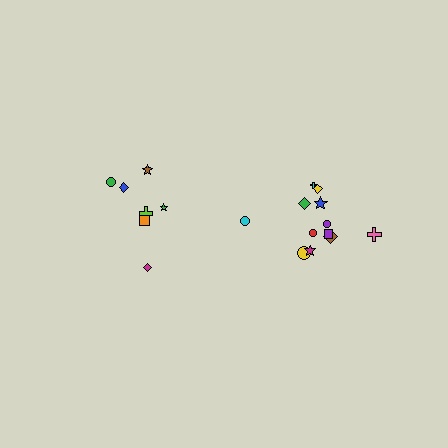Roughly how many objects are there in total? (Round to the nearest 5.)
Roughly 20 objects in total.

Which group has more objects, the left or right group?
The right group.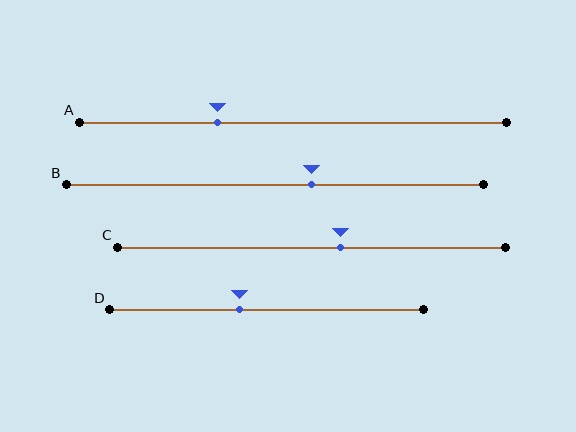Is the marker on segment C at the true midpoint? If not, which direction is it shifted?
No, the marker on segment C is shifted to the right by about 7% of the segment length.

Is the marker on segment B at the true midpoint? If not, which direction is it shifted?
No, the marker on segment B is shifted to the right by about 9% of the segment length.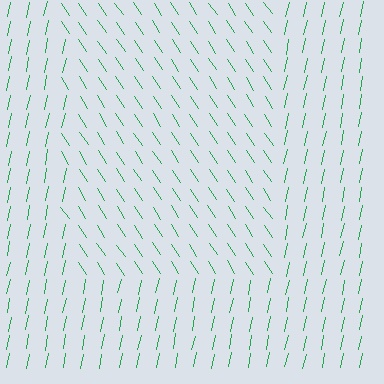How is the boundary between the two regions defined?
The boundary is defined purely by a change in line orientation (approximately 45 degrees difference). All lines are the same color and thickness.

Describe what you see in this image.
The image is filled with small green line segments. A rectangle region in the image has lines oriented differently from the surrounding lines, creating a visible texture boundary.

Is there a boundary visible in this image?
Yes, there is a texture boundary formed by a change in line orientation.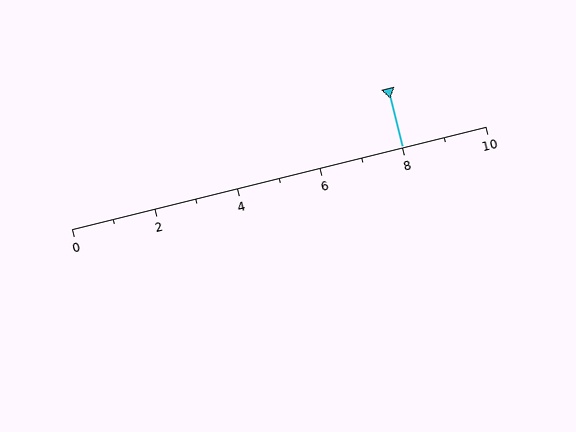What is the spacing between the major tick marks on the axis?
The major ticks are spaced 2 apart.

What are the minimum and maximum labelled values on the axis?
The axis runs from 0 to 10.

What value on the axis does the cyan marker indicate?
The marker indicates approximately 8.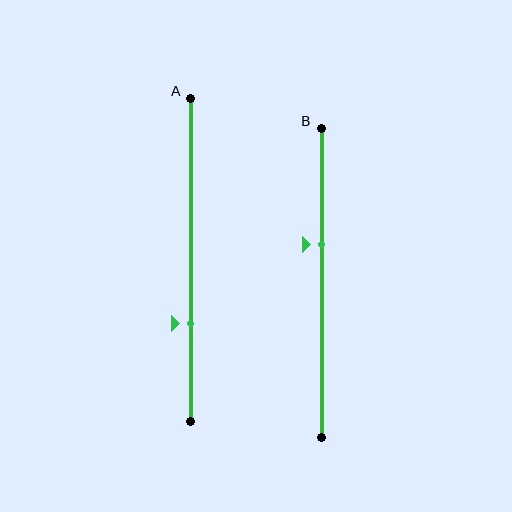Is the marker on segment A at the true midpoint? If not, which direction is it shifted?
No, the marker on segment A is shifted downward by about 20% of the segment length.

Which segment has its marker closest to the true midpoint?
Segment B has its marker closest to the true midpoint.